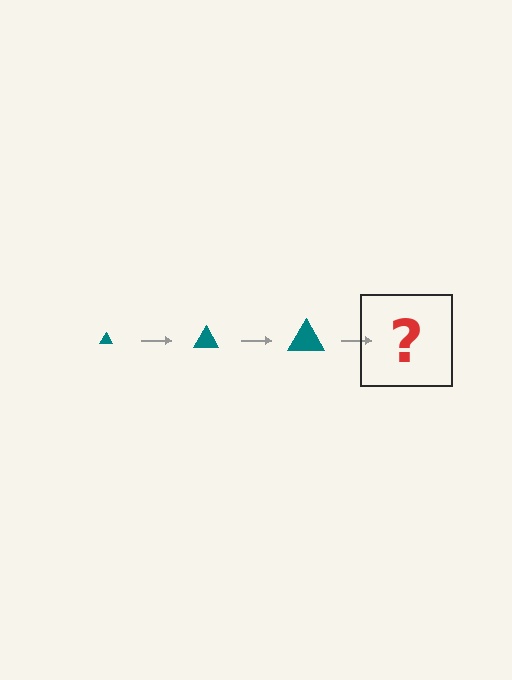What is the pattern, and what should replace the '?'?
The pattern is that the triangle gets progressively larger each step. The '?' should be a teal triangle, larger than the previous one.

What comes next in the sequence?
The next element should be a teal triangle, larger than the previous one.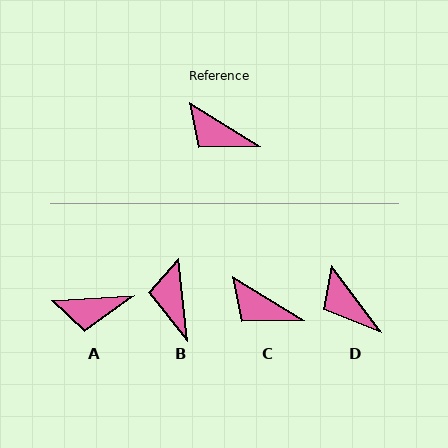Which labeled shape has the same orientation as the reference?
C.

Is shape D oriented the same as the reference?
No, it is off by about 22 degrees.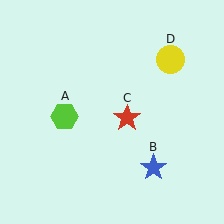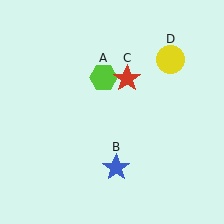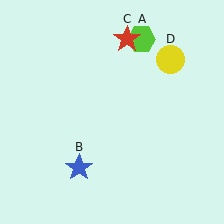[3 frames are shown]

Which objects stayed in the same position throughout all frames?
Yellow circle (object D) remained stationary.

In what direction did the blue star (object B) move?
The blue star (object B) moved left.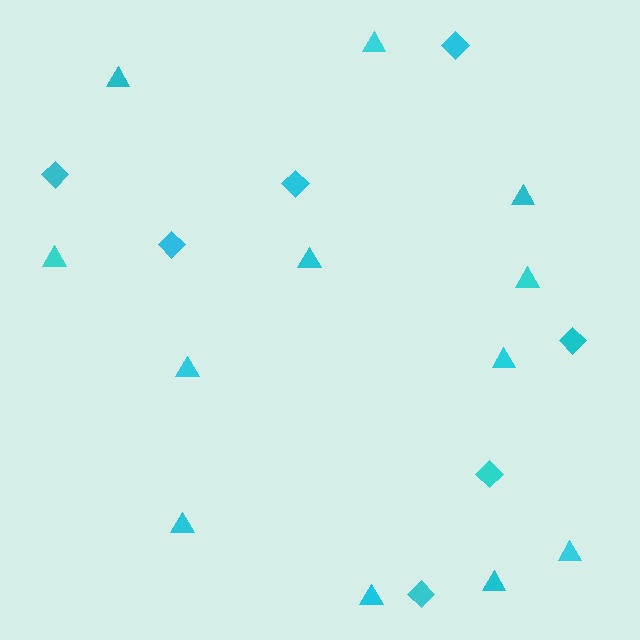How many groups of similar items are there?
There are 2 groups: one group of diamonds (7) and one group of triangles (12).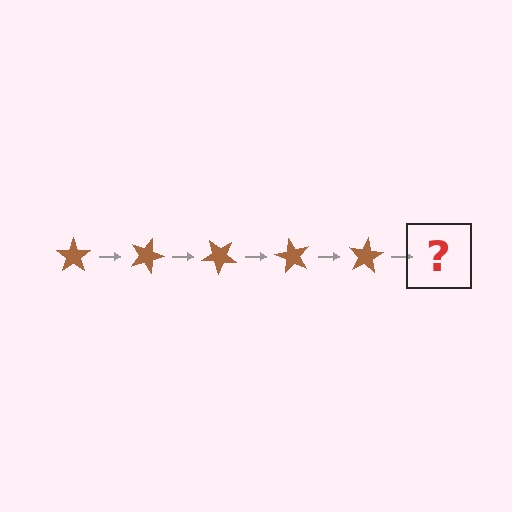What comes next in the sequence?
The next element should be a brown star rotated 100 degrees.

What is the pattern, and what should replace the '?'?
The pattern is that the star rotates 20 degrees each step. The '?' should be a brown star rotated 100 degrees.